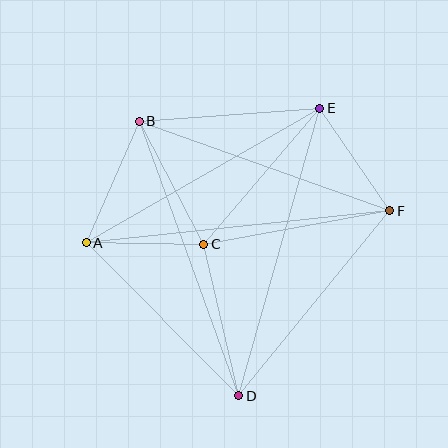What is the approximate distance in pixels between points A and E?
The distance between A and E is approximately 270 pixels.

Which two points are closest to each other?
Points A and C are closest to each other.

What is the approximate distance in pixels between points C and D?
The distance between C and D is approximately 156 pixels.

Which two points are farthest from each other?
Points A and F are farthest from each other.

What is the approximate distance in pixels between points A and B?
The distance between A and B is approximately 133 pixels.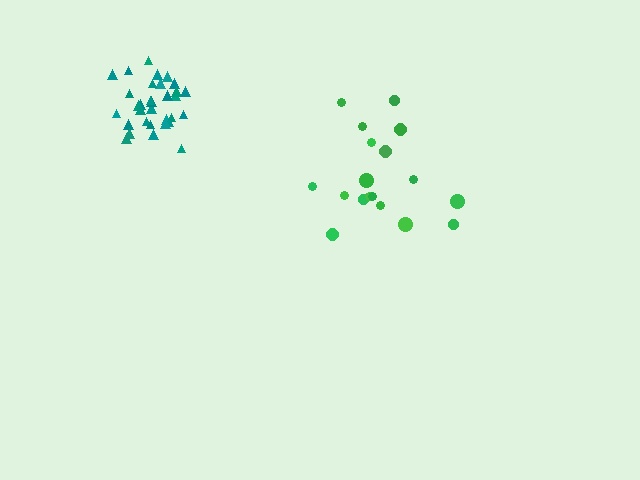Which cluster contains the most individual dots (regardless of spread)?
Teal (32).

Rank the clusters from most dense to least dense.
teal, green.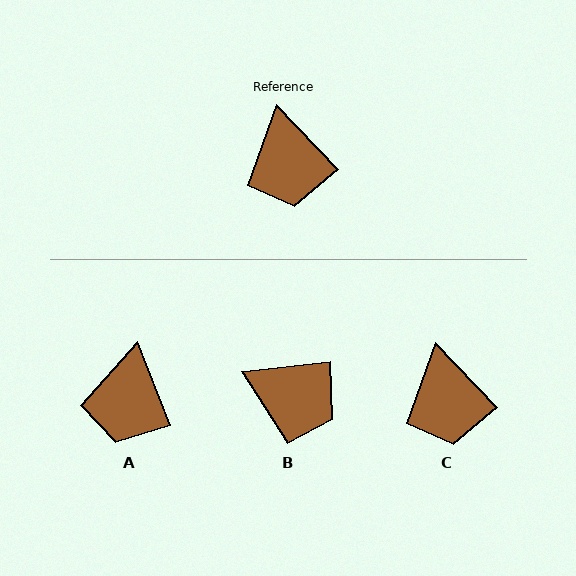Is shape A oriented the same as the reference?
No, it is off by about 22 degrees.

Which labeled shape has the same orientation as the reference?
C.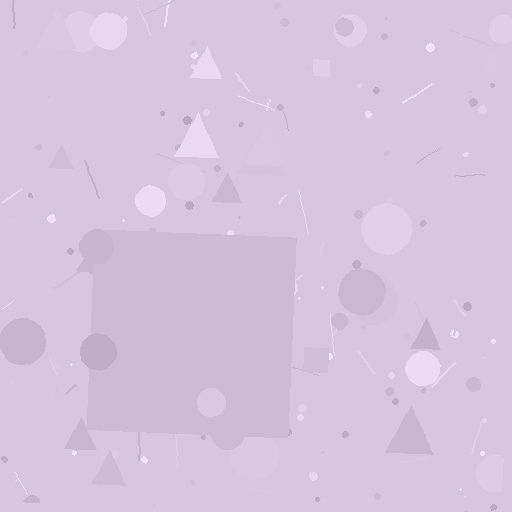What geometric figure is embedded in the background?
A square is embedded in the background.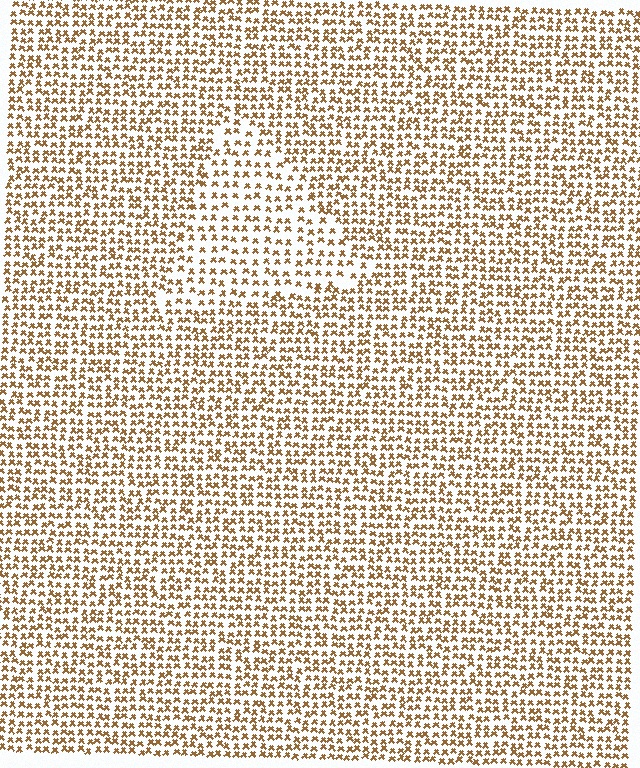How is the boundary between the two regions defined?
The boundary is defined by a change in element density (approximately 1.5x ratio). All elements are the same color, size, and shape.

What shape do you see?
I see a triangle.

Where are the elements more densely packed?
The elements are more densely packed outside the triangle boundary.